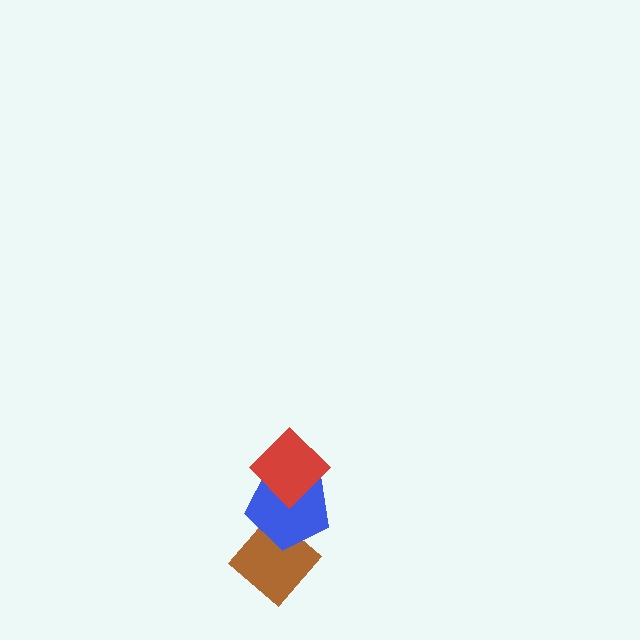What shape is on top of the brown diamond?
The blue pentagon is on top of the brown diamond.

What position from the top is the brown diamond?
The brown diamond is 3rd from the top.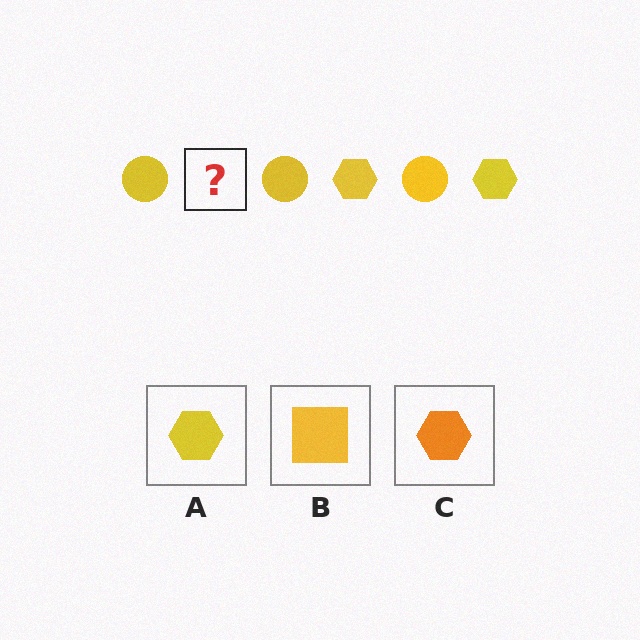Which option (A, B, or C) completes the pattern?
A.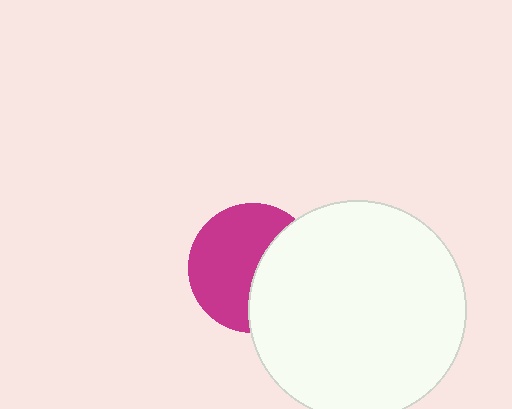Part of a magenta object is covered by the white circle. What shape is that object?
It is a circle.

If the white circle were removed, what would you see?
You would see the complete magenta circle.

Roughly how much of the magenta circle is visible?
About half of it is visible (roughly 59%).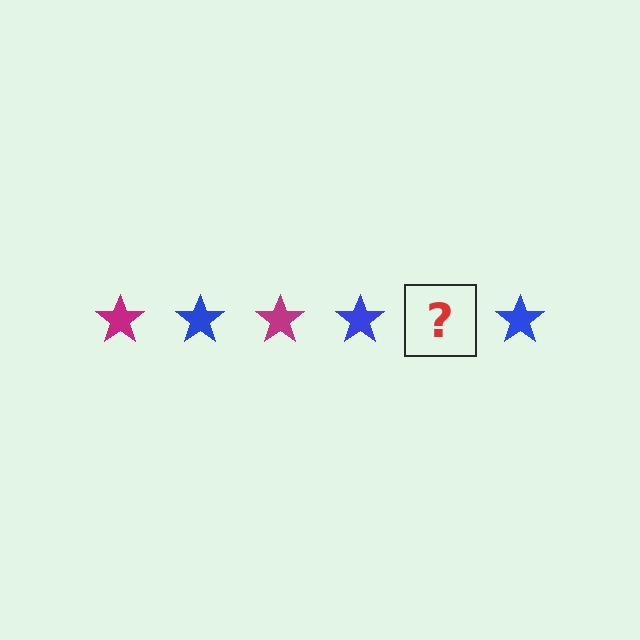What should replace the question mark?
The question mark should be replaced with a magenta star.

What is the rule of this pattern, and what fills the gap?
The rule is that the pattern cycles through magenta, blue stars. The gap should be filled with a magenta star.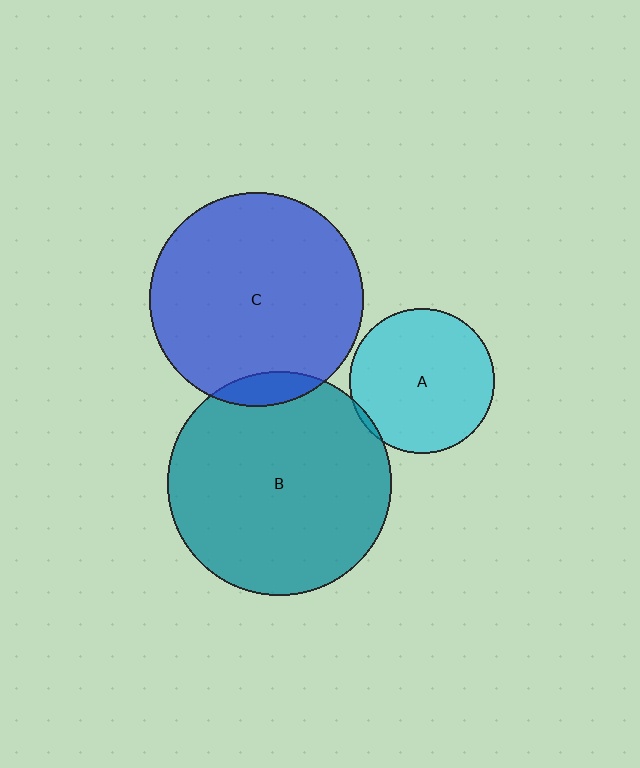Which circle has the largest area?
Circle B (teal).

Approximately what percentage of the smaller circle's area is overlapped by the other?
Approximately 5%.